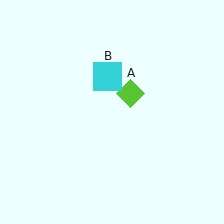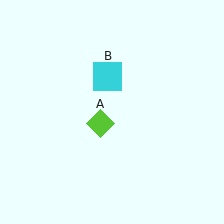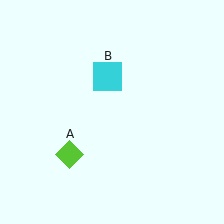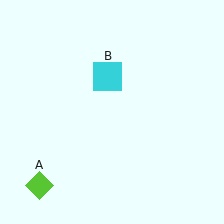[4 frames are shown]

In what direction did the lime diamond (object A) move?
The lime diamond (object A) moved down and to the left.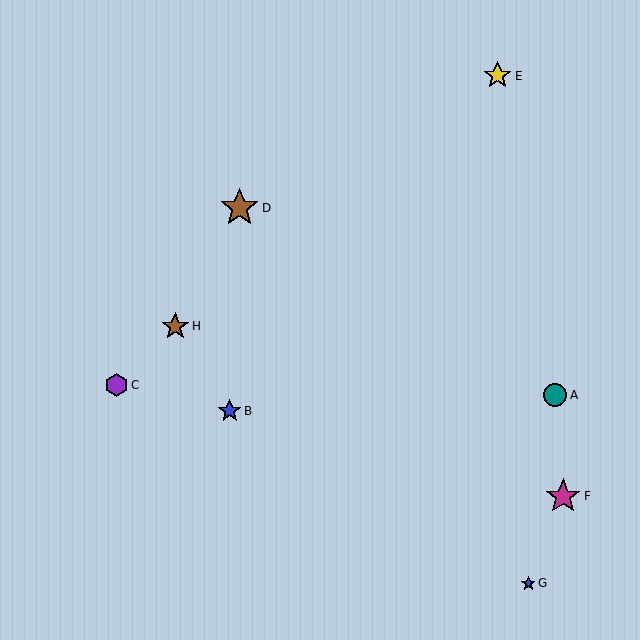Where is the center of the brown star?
The center of the brown star is at (240, 208).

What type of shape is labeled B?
Shape B is a blue star.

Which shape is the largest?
The brown star (labeled D) is the largest.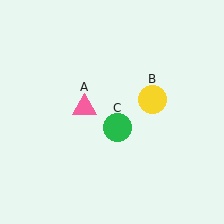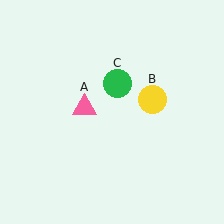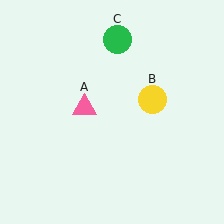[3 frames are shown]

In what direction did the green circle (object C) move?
The green circle (object C) moved up.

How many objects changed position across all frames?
1 object changed position: green circle (object C).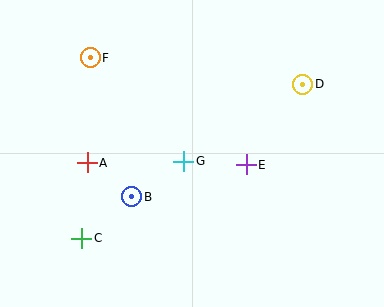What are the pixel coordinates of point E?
Point E is at (246, 165).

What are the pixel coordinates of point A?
Point A is at (87, 163).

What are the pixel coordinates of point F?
Point F is at (90, 58).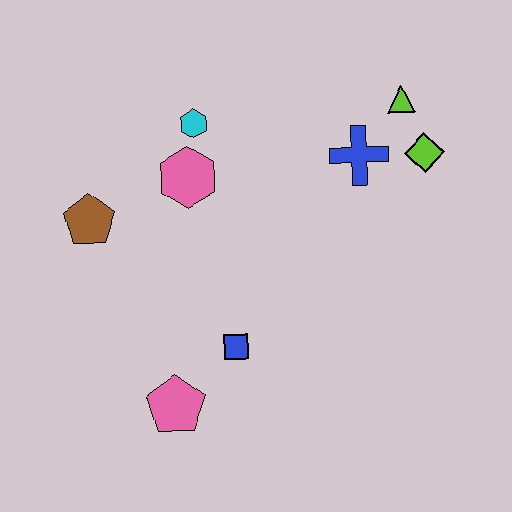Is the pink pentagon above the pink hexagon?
No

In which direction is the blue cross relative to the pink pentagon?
The blue cross is above the pink pentagon.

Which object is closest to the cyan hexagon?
The pink hexagon is closest to the cyan hexagon.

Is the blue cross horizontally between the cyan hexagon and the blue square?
No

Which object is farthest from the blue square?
The lime triangle is farthest from the blue square.